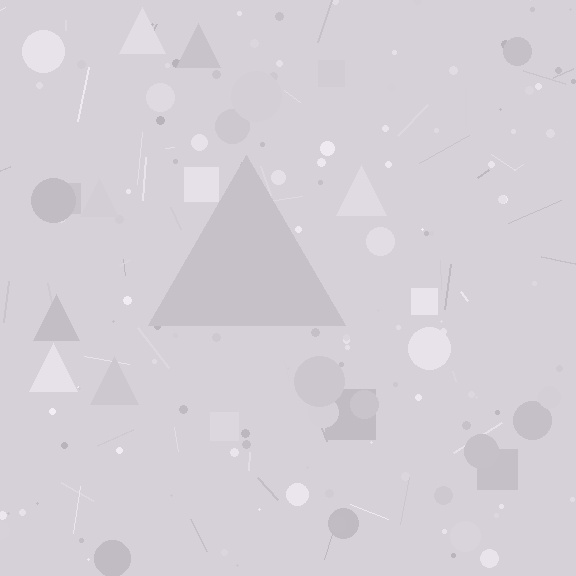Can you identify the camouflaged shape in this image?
The camouflaged shape is a triangle.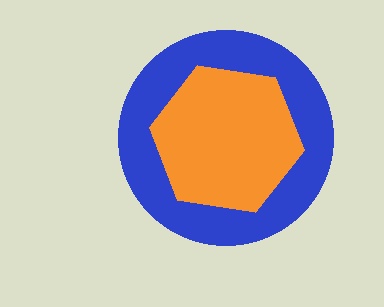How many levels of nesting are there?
2.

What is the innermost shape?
The orange hexagon.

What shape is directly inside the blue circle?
The orange hexagon.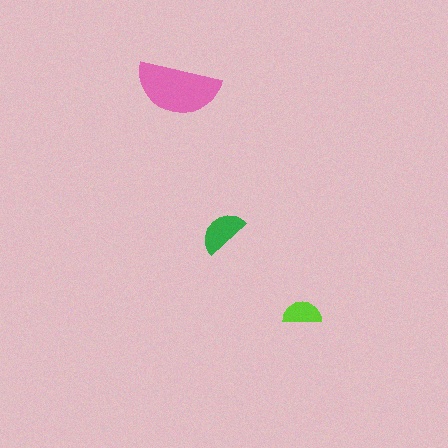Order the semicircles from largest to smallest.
the pink one, the green one, the lime one.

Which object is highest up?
The pink semicircle is topmost.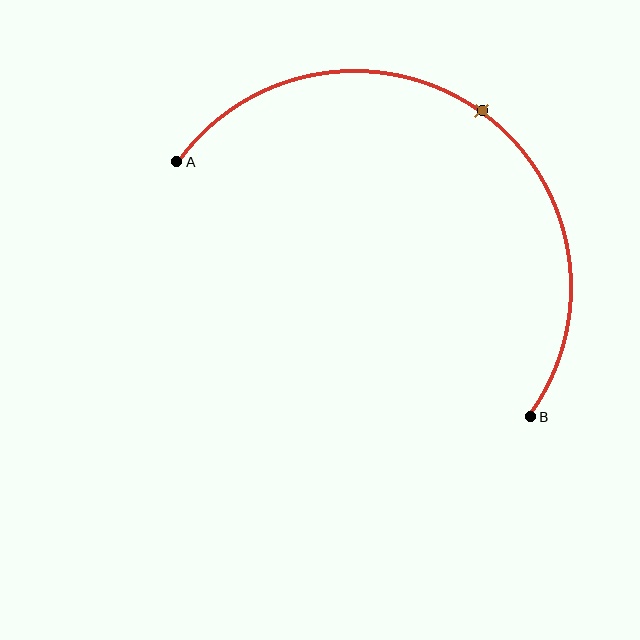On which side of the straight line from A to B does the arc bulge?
The arc bulges above and to the right of the straight line connecting A and B.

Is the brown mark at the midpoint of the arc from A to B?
Yes. The brown mark lies on the arc at equal arc-length from both A and B — it is the arc midpoint.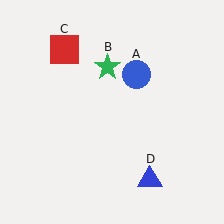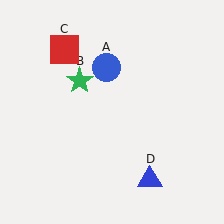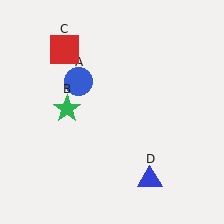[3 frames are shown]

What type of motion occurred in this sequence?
The blue circle (object A), green star (object B) rotated counterclockwise around the center of the scene.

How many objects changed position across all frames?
2 objects changed position: blue circle (object A), green star (object B).